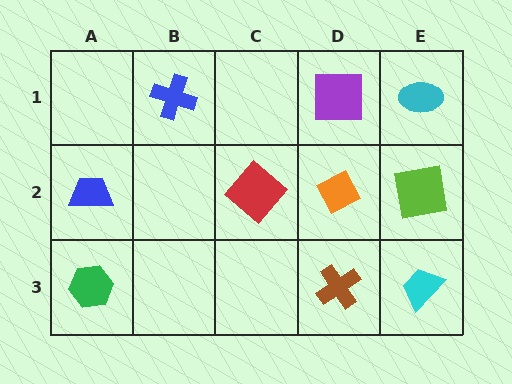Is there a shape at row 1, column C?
No, that cell is empty.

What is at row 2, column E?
A lime square.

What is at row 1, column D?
A purple square.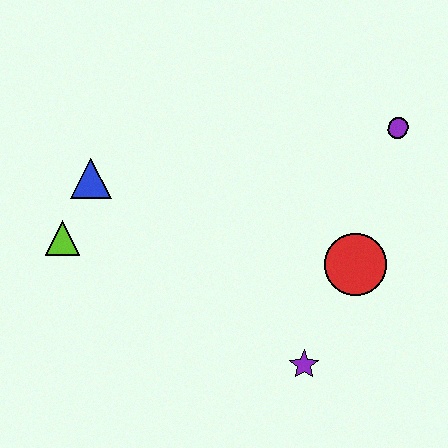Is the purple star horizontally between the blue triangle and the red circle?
Yes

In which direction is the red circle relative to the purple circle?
The red circle is below the purple circle.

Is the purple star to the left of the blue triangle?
No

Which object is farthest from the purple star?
The blue triangle is farthest from the purple star.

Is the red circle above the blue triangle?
No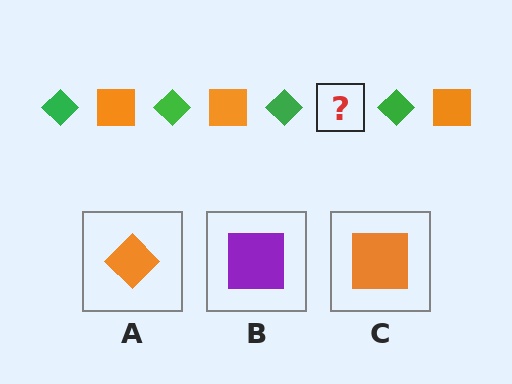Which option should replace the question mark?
Option C.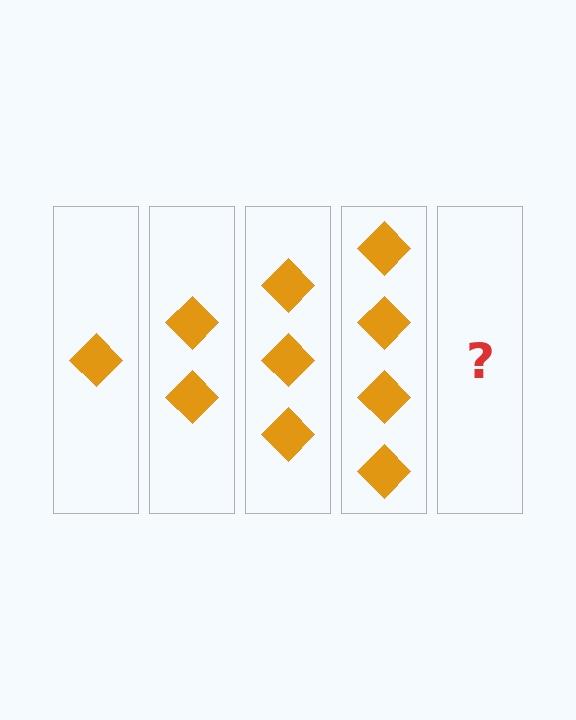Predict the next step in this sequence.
The next step is 5 diamonds.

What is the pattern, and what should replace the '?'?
The pattern is that each step adds one more diamond. The '?' should be 5 diamonds.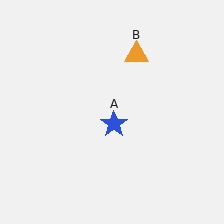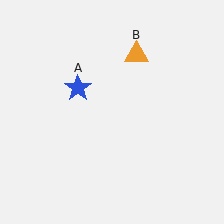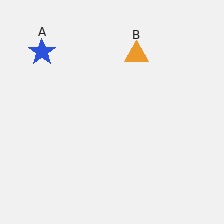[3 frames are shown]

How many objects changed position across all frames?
1 object changed position: blue star (object A).